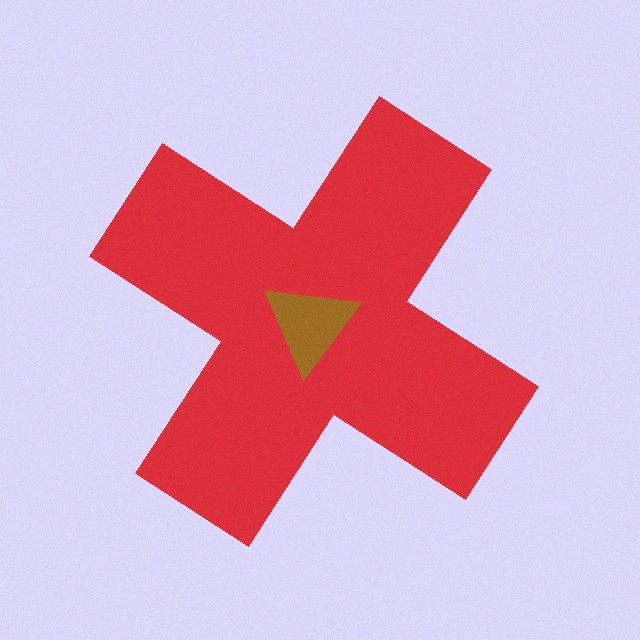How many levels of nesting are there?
2.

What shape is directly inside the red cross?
The brown triangle.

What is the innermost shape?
The brown triangle.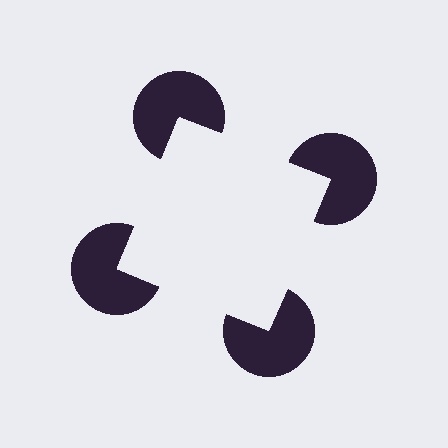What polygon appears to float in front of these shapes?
An illusory square — its edges are inferred from the aligned wedge cuts in the pac-man discs, not physically drawn.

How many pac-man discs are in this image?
There are 4 — one at each vertex of the illusory square.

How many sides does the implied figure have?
4 sides.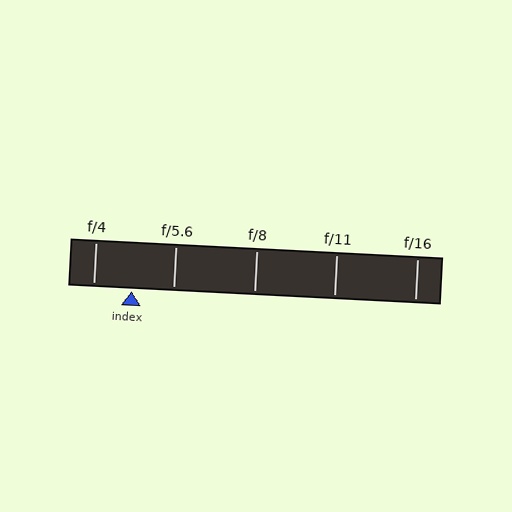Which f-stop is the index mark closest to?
The index mark is closest to f/4.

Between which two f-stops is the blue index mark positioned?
The index mark is between f/4 and f/5.6.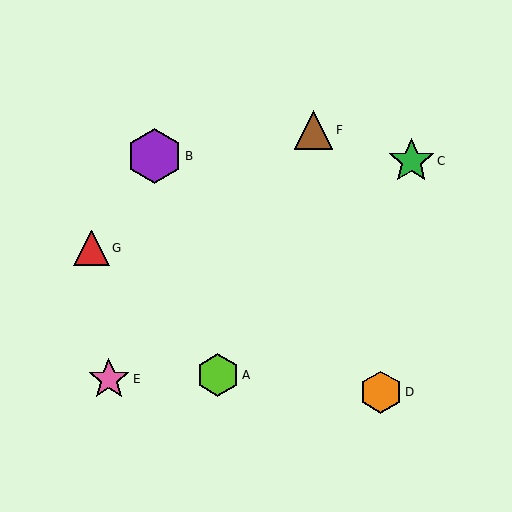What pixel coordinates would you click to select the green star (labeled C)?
Click at (411, 161) to select the green star C.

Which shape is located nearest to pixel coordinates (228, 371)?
The lime hexagon (labeled A) at (218, 375) is nearest to that location.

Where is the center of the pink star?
The center of the pink star is at (109, 379).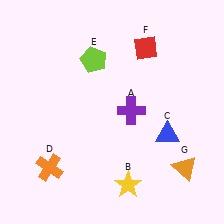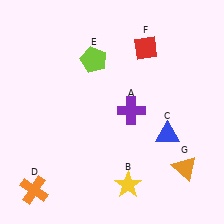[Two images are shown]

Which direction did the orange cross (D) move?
The orange cross (D) moved down.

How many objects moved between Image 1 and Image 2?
1 object moved between the two images.